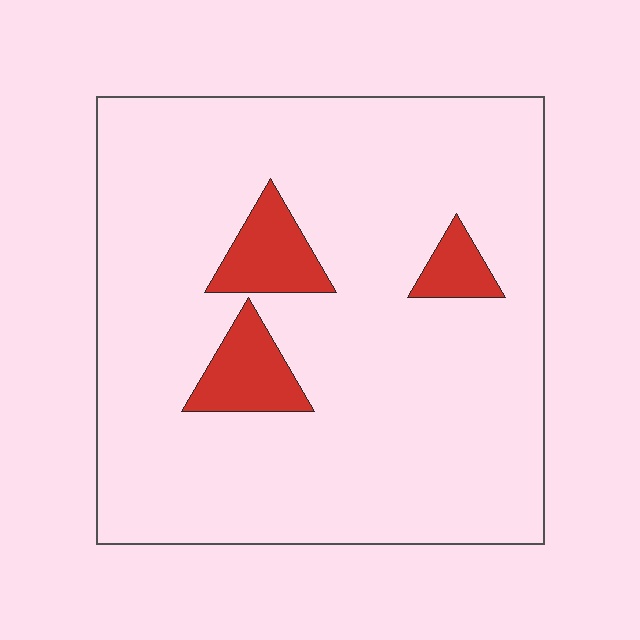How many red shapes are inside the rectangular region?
3.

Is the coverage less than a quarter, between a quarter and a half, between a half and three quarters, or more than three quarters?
Less than a quarter.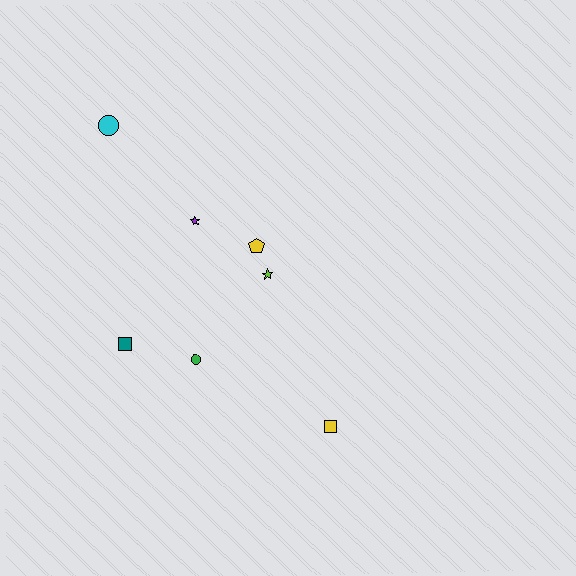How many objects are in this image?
There are 7 objects.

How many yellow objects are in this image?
There are 2 yellow objects.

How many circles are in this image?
There are 2 circles.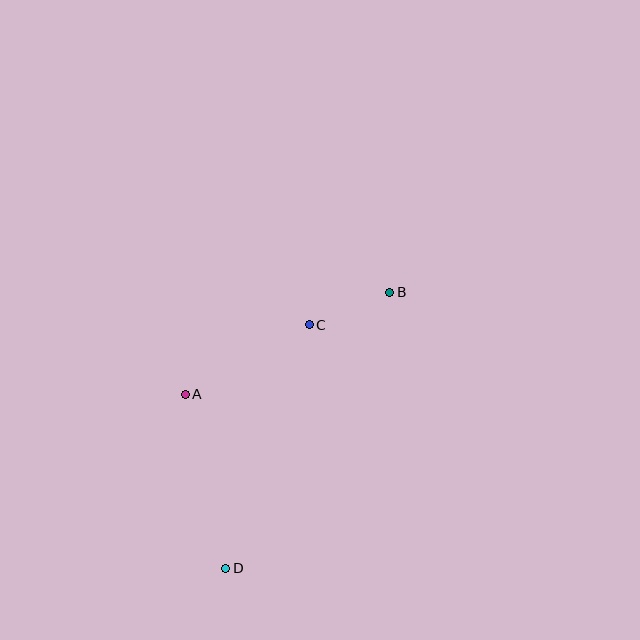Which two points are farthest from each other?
Points B and D are farthest from each other.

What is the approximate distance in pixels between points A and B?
The distance between A and B is approximately 229 pixels.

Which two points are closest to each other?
Points B and C are closest to each other.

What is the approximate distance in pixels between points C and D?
The distance between C and D is approximately 258 pixels.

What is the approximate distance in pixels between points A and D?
The distance between A and D is approximately 179 pixels.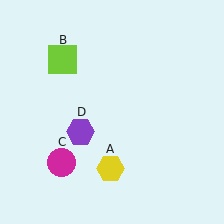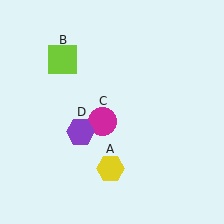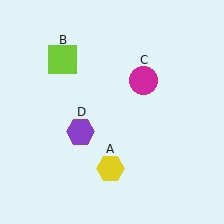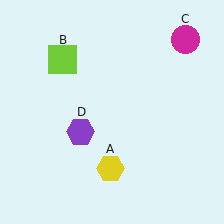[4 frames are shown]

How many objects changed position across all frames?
1 object changed position: magenta circle (object C).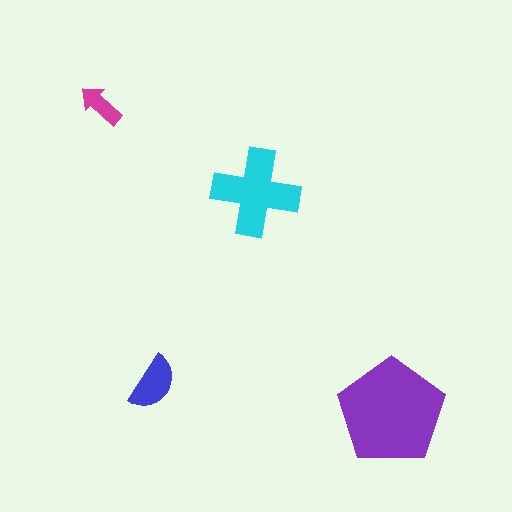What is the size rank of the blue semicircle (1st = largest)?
3rd.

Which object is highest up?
The magenta arrow is topmost.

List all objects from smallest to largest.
The magenta arrow, the blue semicircle, the cyan cross, the purple pentagon.